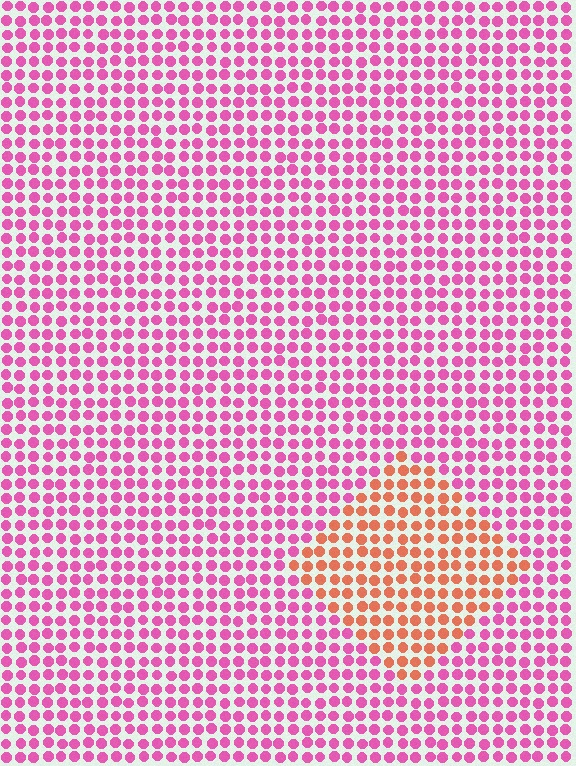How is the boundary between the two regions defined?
The boundary is defined purely by a slight shift in hue (about 50 degrees). Spacing, size, and orientation are identical on both sides.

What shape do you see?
I see a diamond.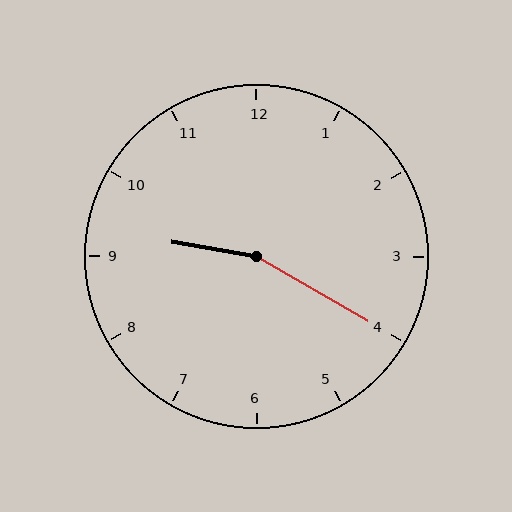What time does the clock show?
9:20.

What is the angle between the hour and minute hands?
Approximately 160 degrees.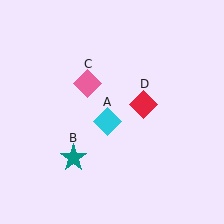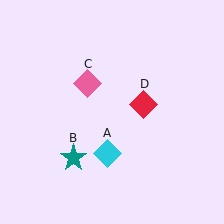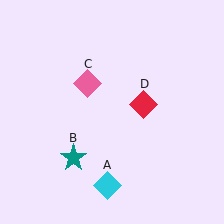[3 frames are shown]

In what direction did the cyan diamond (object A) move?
The cyan diamond (object A) moved down.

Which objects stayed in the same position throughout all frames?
Teal star (object B) and pink diamond (object C) and red diamond (object D) remained stationary.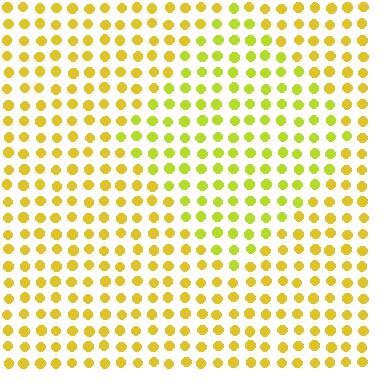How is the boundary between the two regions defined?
The boundary is defined purely by a slight shift in hue (about 23 degrees). Spacing, size, and orientation are identical on both sides.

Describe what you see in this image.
The image is filled with small yellow elements in a uniform arrangement. A diamond-shaped region is visible where the elements are tinted to a slightly different hue, forming a subtle color boundary.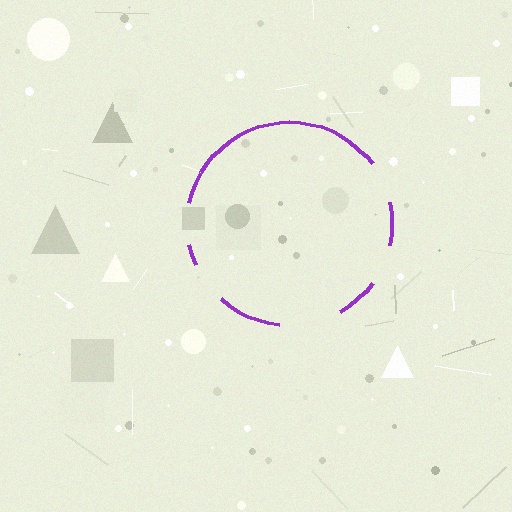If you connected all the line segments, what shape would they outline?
They would outline a circle.